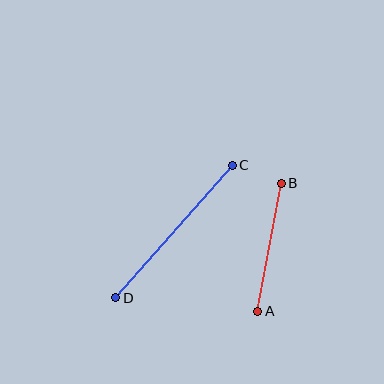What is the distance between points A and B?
The distance is approximately 130 pixels.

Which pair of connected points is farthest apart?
Points C and D are farthest apart.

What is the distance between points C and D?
The distance is approximately 176 pixels.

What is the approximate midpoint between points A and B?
The midpoint is at approximately (270, 247) pixels.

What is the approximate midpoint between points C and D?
The midpoint is at approximately (174, 231) pixels.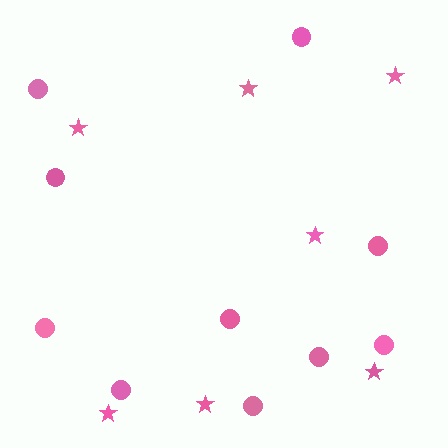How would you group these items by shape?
There are 2 groups: one group of stars (7) and one group of circles (10).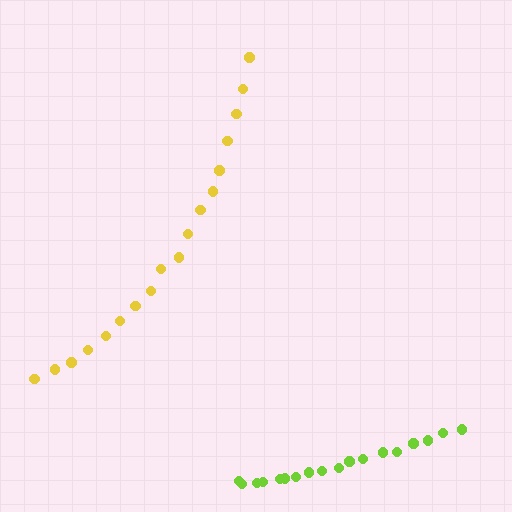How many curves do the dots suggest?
There are 2 distinct paths.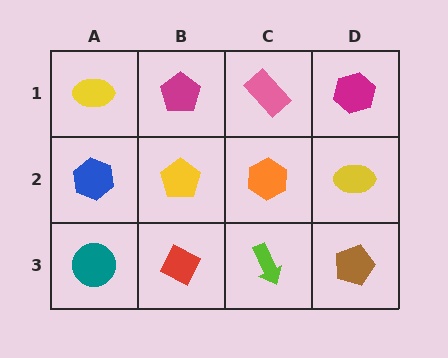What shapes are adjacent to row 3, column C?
An orange hexagon (row 2, column C), a red diamond (row 3, column B), a brown pentagon (row 3, column D).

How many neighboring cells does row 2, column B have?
4.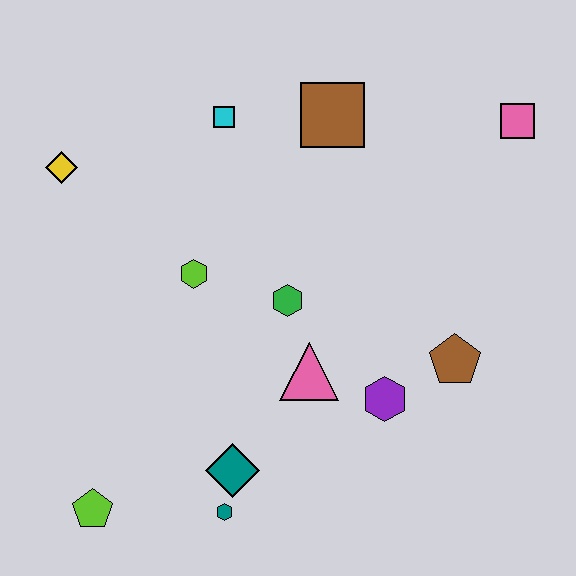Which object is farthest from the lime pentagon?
The pink square is farthest from the lime pentagon.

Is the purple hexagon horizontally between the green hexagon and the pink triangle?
No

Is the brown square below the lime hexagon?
No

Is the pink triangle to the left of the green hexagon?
No